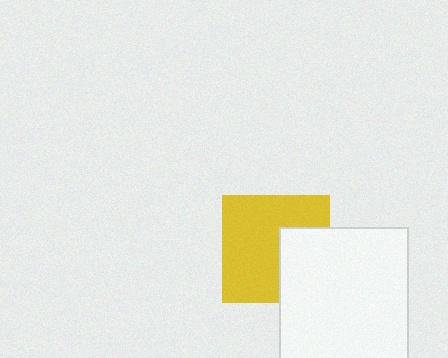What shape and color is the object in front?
The object in front is a white rectangle.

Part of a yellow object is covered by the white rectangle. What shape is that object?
It is a square.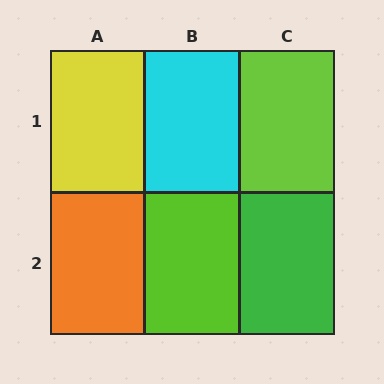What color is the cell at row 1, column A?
Yellow.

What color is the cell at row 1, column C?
Lime.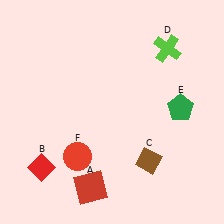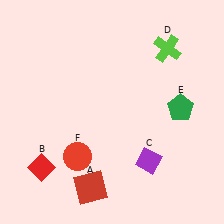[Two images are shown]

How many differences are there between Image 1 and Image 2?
There is 1 difference between the two images.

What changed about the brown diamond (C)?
In Image 1, C is brown. In Image 2, it changed to purple.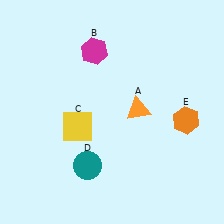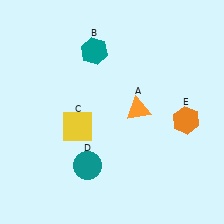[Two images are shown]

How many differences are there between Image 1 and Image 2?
There is 1 difference between the two images.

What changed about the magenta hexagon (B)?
In Image 1, B is magenta. In Image 2, it changed to teal.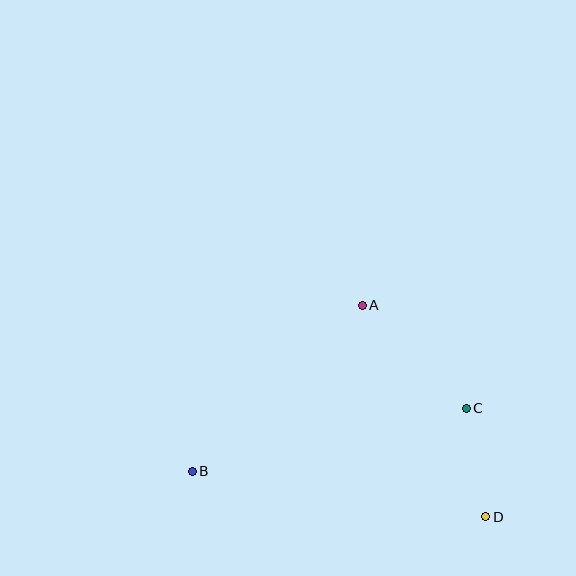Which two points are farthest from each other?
Points B and D are farthest from each other.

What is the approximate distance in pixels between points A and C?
The distance between A and C is approximately 146 pixels.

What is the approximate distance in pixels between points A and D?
The distance between A and D is approximately 245 pixels.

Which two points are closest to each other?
Points C and D are closest to each other.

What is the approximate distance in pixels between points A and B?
The distance between A and B is approximately 238 pixels.